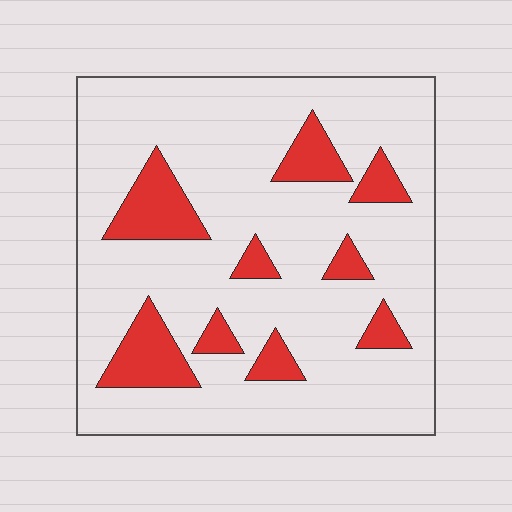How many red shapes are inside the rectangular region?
9.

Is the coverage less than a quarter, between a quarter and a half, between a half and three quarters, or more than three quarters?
Less than a quarter.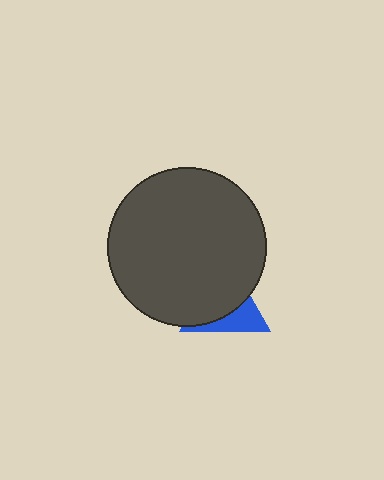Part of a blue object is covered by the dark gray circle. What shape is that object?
It is a triangle.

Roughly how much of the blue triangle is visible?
A small part of it is visible (roughly 35%).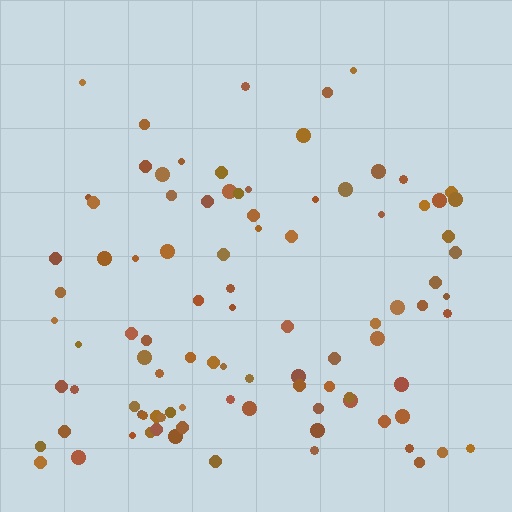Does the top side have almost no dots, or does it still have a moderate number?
Still a moderate number, just noticeably fewer than the bottom.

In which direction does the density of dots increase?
From top to bottom, with the bottom side densest.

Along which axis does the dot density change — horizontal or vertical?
Vertical.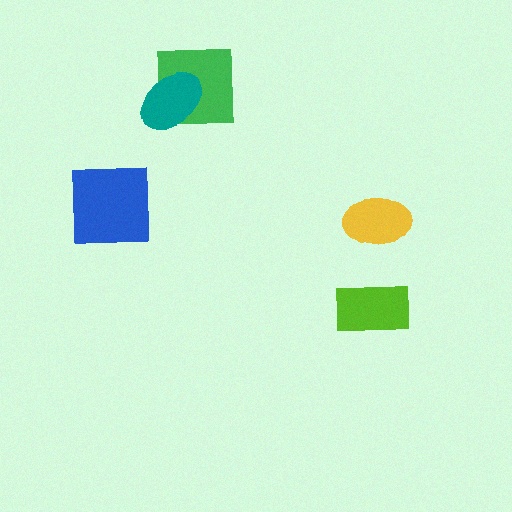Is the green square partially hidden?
Yes, it is partially covered by another shape.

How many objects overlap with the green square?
1 object overlaps with the green square.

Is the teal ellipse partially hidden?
No, no other shape covers it.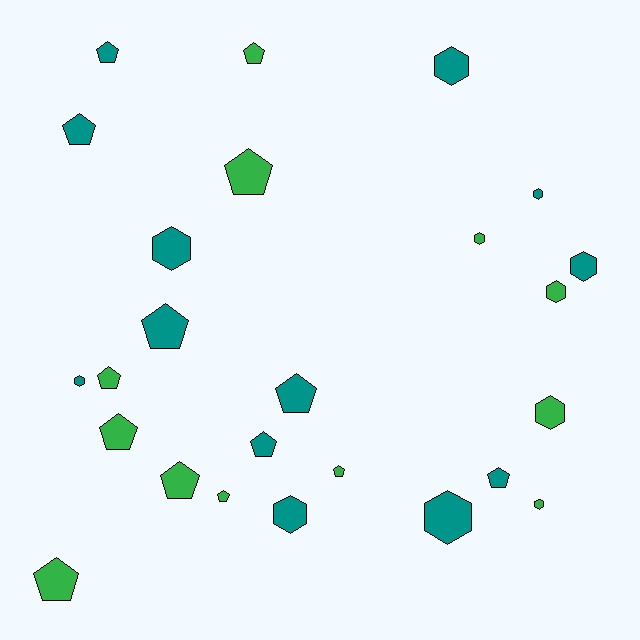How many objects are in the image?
There are 25 objects.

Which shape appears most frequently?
Pentagon, with 14 objects.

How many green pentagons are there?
There are 8 green pentagons.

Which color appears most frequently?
Teal, with 13 objects.